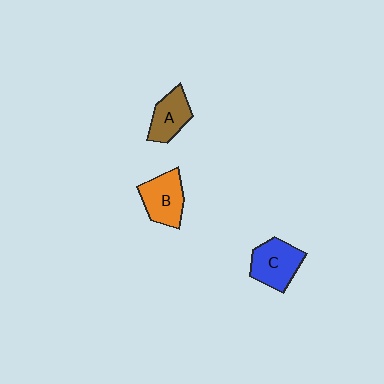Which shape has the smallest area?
Shape A (brown).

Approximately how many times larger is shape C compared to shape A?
Approximately 1.2 times.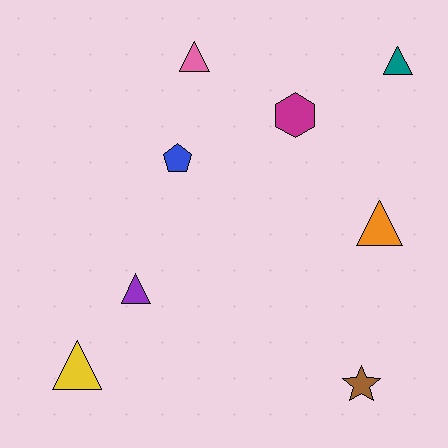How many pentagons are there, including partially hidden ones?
There is 1 pentagon.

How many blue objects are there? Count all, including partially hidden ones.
There is 1 blue object.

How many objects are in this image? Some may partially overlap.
There are 8 objects.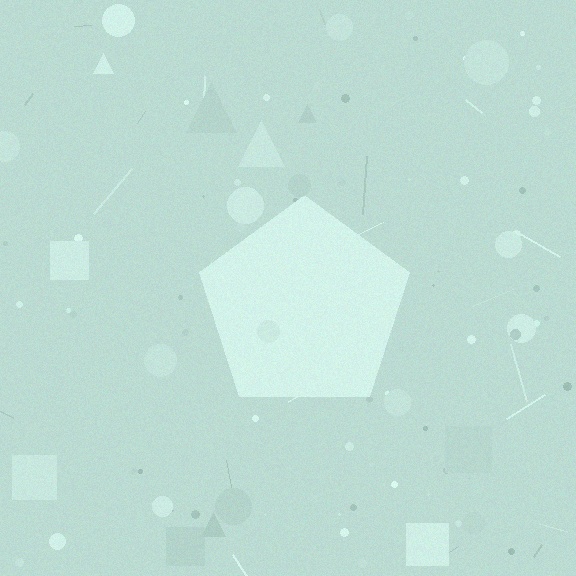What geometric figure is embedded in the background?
A pentagon is embedded in the background.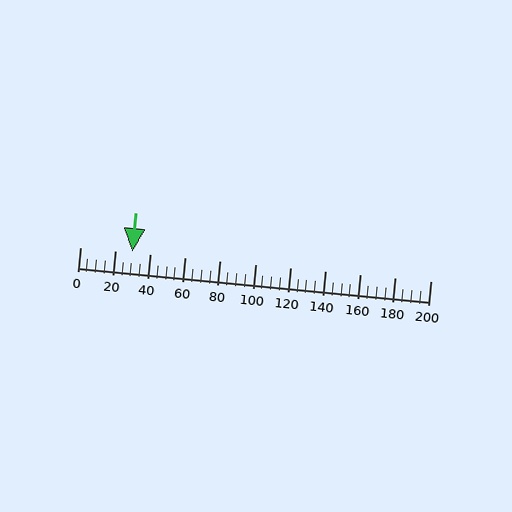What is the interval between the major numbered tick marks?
The major tick marks are spaced 20 units apart.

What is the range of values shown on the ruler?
The ruler shows values from 0 to 200.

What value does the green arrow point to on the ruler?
The green arrow points to approximately 30.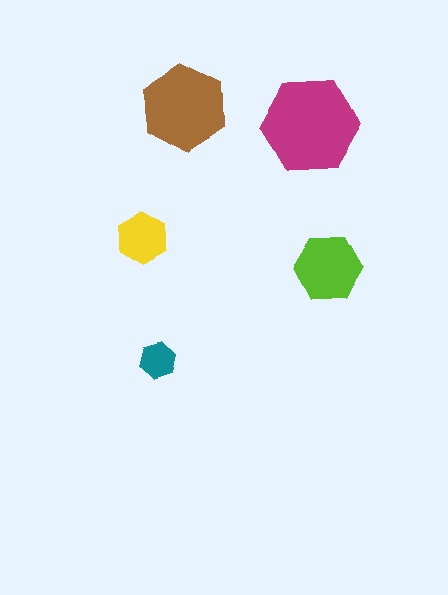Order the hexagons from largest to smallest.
the magenta one, the brown one, the lime one, the yellow one, the teal one.